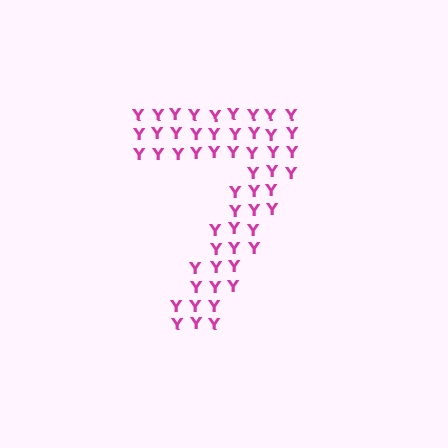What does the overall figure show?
The overall figure shows the digit 7.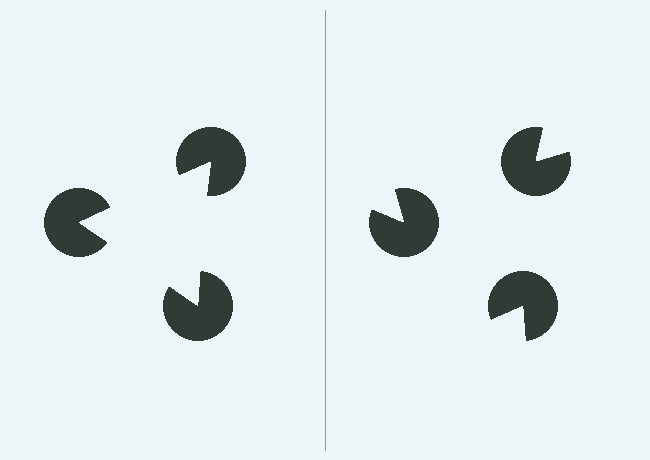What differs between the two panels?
The pac-man discs are positioned identically on both sides; only the wedge orientations differ. On the left they align to a triangle; on the right they are misaligned.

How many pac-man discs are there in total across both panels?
6 — 3 on each side.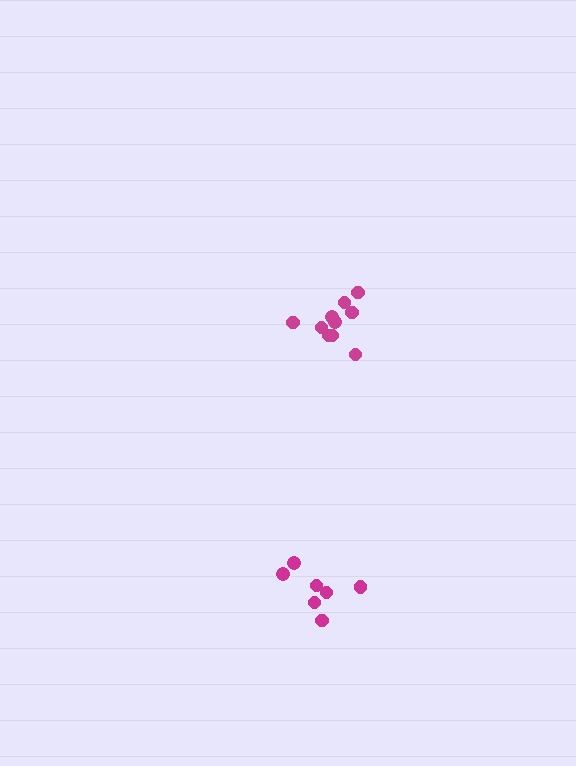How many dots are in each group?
Group 1: 7 dots, Group 2: 10 dots (17 total).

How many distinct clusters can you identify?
There are 2 distinct clusters.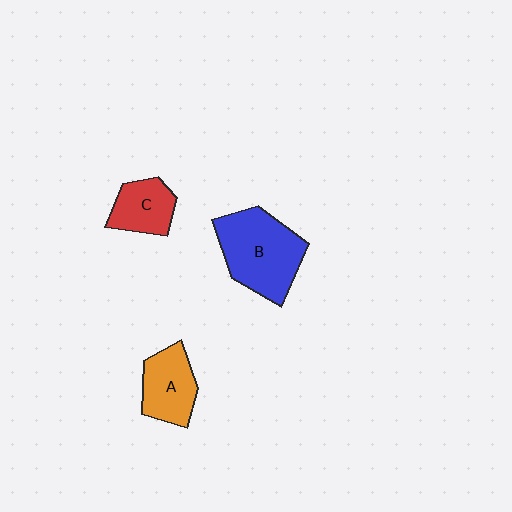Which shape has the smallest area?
Shape C (red).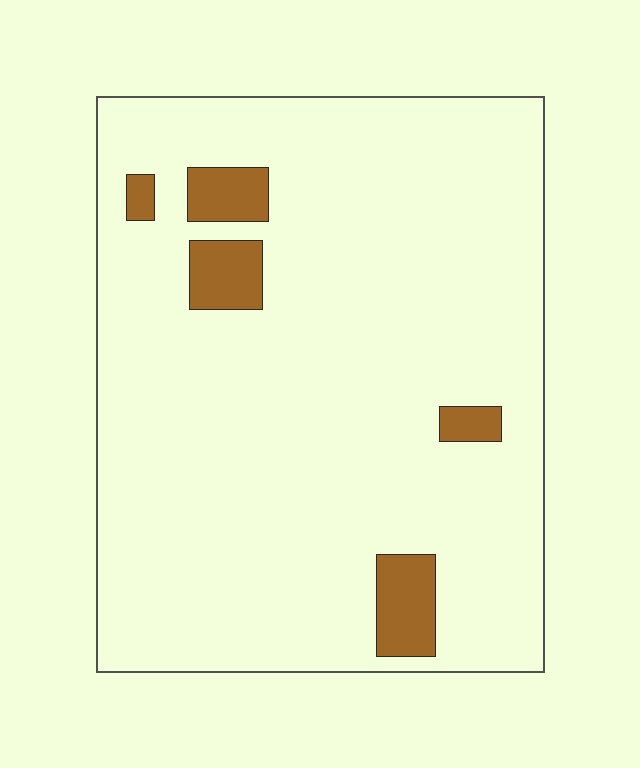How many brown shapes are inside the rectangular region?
5.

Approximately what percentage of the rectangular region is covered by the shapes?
Approximately 10%.